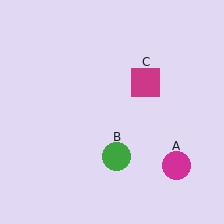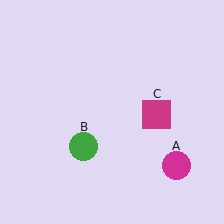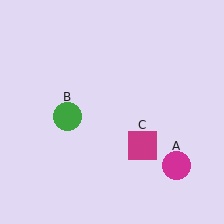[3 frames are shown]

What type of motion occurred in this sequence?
The green circle (object B), magenta square (object C) rotated clockwise around the center of the scene.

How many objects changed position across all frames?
2 objects changed position: green circle (object B), magenta square (object C).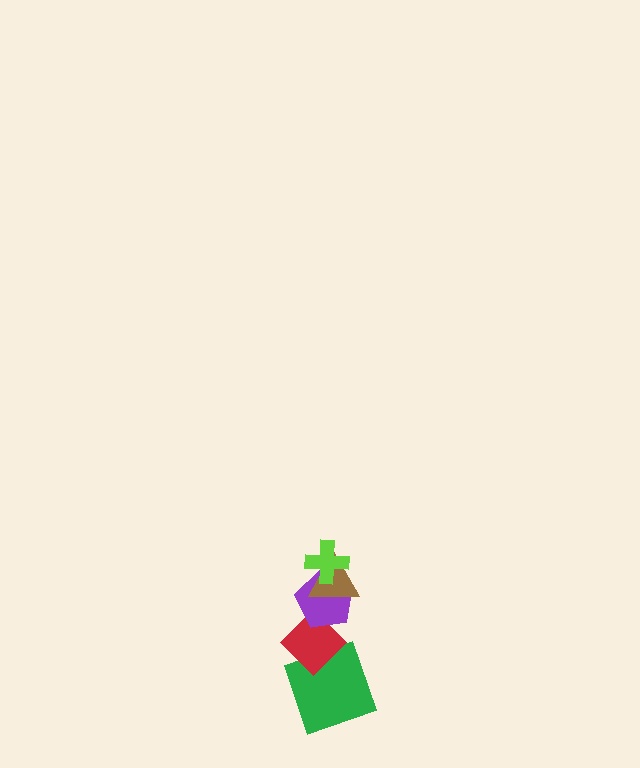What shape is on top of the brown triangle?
The lime cross is on top of the brown triangle.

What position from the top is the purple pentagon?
The purple pentagon is 3rd from the top.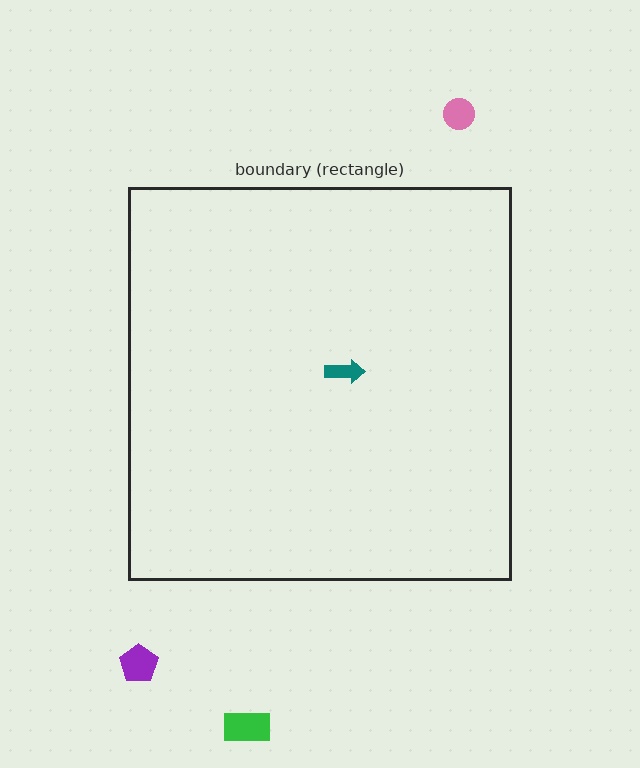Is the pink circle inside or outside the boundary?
Outside.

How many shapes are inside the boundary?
1 inside, 3 outside.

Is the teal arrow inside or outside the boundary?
Inside.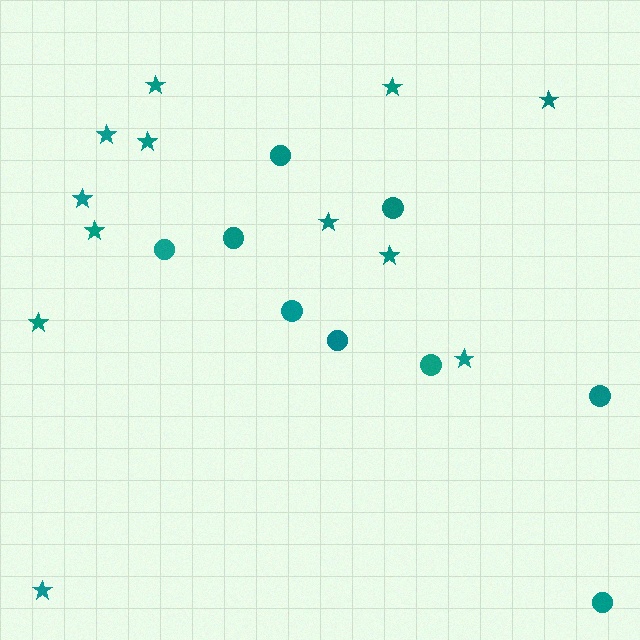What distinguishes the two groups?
There are 2 groups: one group of circles (9) and one group of stars (12).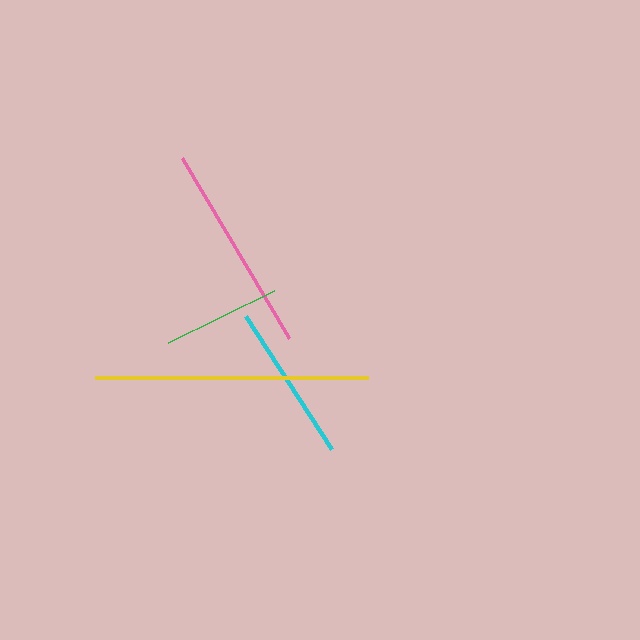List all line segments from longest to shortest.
From longest to shortest: yellow, pink, cyan, green.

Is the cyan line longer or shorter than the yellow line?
The yellow line is longer than the cyan line.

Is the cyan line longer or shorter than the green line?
The cyan line is longer than the green line.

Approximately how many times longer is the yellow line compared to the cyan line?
The yellow line is approximately 1.7 times the length of the cyan line.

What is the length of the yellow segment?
The yellow segment is approximately 273 pixels long.